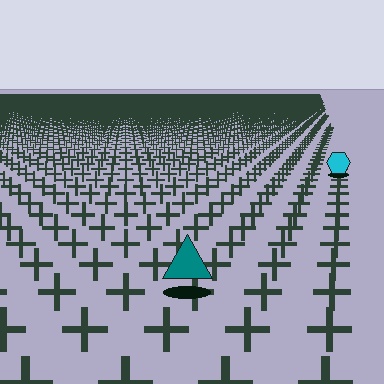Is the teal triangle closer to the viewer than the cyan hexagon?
Yes. The teal triangle is closer — you can tell from the texture gradient: the ground texture is coarser near it.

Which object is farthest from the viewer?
The cyan hexagon is farthest from the viewer. It appears smaller and the ground texture around it is denser.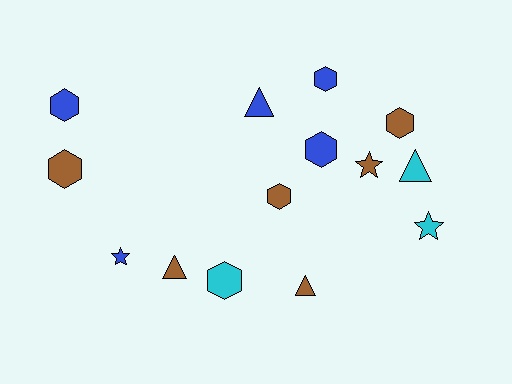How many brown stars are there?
There is 1 brown star.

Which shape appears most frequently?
Hexagon, with 7 objects.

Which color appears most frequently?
Brown, with 6 objects.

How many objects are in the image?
There are 14 objects.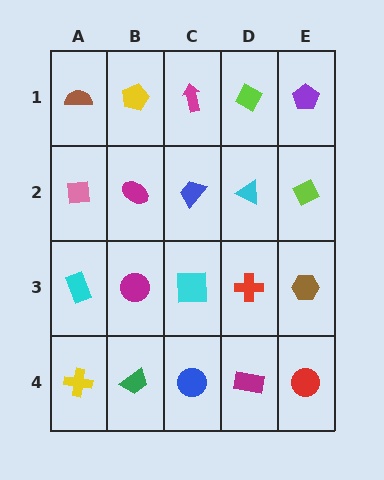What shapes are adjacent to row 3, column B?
A magenta ellipse (row 2, column B), a green trapezoid (row 4, column B), a cyan rectangle (row 3, column A), a cyan square (row 3, column C).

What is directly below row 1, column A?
A pink square.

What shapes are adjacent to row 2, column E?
A purple pentagon (row 1, column E), a brown hexagon (row 3, column E), a cyan triangle (row 2, column D).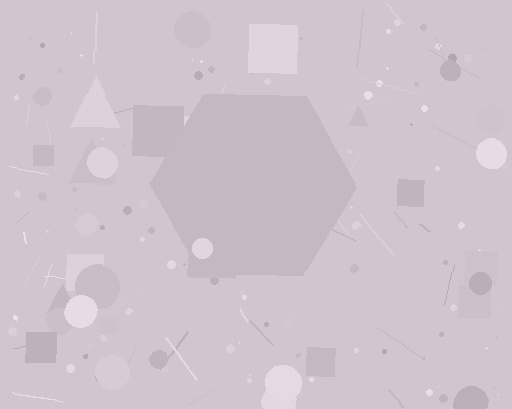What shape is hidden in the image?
A hexagon is hidden in the image.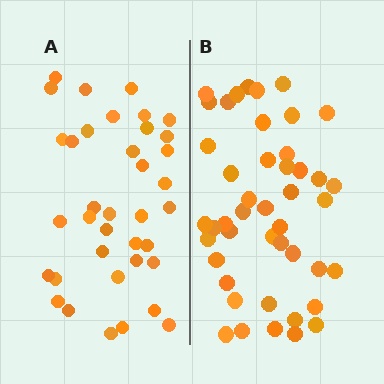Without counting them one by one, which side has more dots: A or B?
Region B (the right region) has more dots.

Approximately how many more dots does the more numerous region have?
Region B has roughly 8 or so more dots than region A.